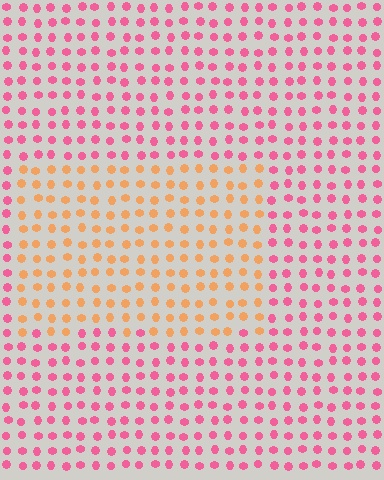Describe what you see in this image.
The image is filled with small pink elements in a uniform arrangement. A rectangle-shaped region is visible where the elements are tinted to a slightly different hue, forming a subtle color boundary.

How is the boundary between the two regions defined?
The boundary is defined purely by a slight shift in hue (about 51 degrees). Spacing, size, and orientation are identical on both sides.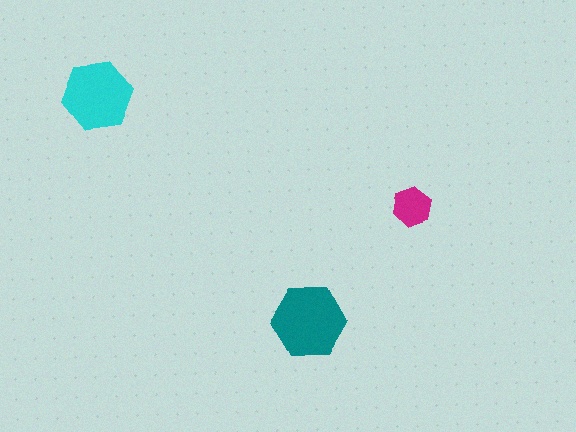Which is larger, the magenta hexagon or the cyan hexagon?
The cyan one.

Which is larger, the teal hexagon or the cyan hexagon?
The teal one.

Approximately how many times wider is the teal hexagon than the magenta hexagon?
About 2 times wider.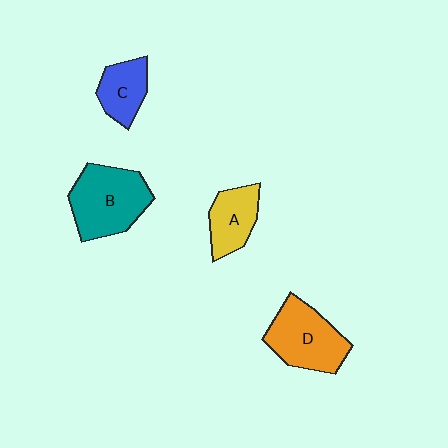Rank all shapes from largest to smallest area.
From largest to smallest: B (teal), D (orange), A (yellow), C (blue).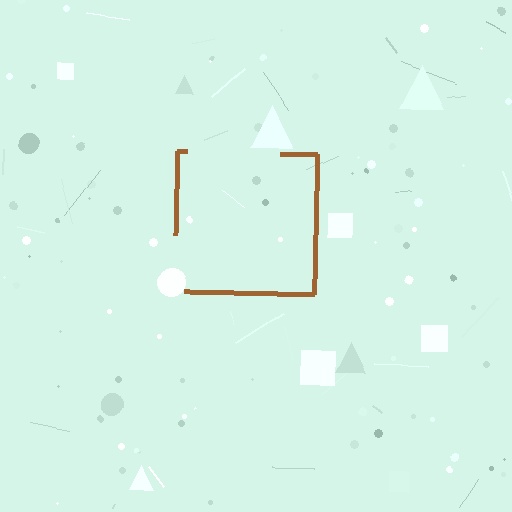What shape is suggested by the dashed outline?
The dashed outline suggests a square.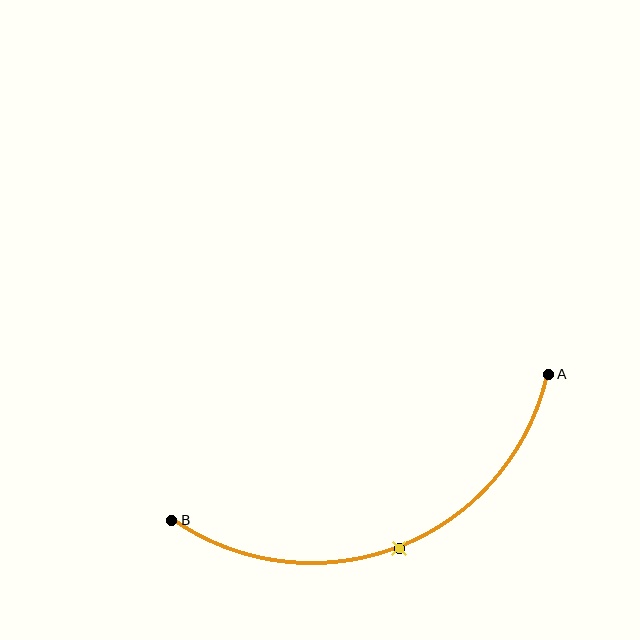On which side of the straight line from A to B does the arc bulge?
The arc bulges below the straight line connecting A and B.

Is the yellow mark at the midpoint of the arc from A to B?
Yes. The yellow mark lies on the arc at equal arc-length from both A and B — it is the arc midpoint.